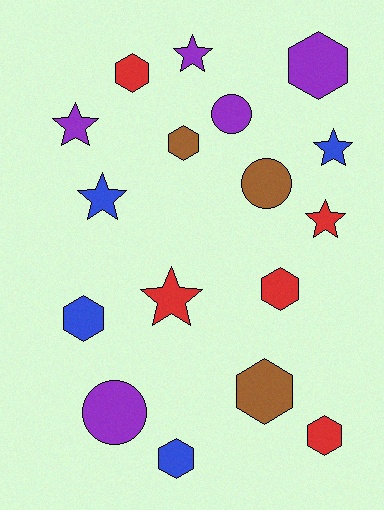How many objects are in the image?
There are 17 objects.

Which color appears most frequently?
Purple, with 5 objects.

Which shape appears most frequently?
Hexagon, with 8 objects.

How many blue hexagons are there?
There are 2 blue hexagons.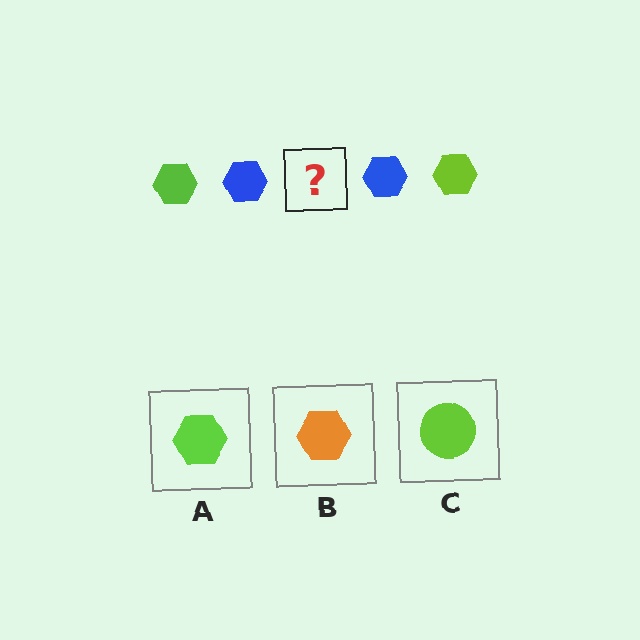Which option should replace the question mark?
Option A.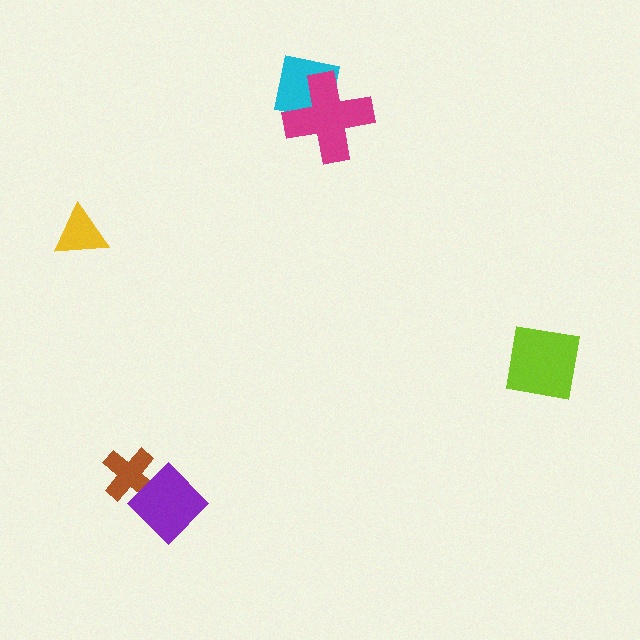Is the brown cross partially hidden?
Yes, it is partially covered by another shape.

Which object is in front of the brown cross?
The purple diamond is in front of the brown cross.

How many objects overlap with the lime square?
0 objects overlap with the lime square.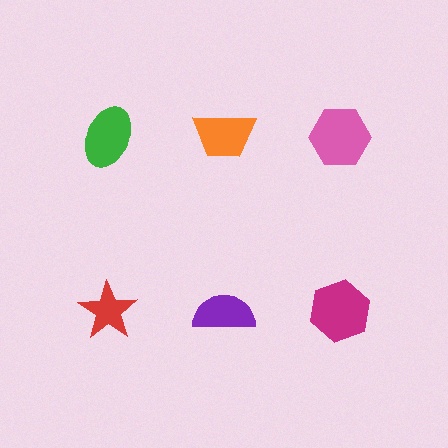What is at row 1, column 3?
A pink hexagon.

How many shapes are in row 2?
3 shapes.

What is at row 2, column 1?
A red star.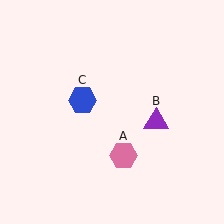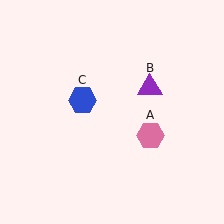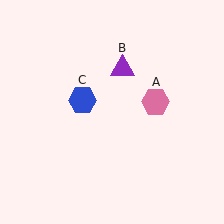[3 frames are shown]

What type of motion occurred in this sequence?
The pink hexagon (object A), purple triangle (object B) rotated counterclockwise around the center of the scene.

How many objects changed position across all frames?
2 objects changed position: pink hexagon (object A), purple triangle (object B).